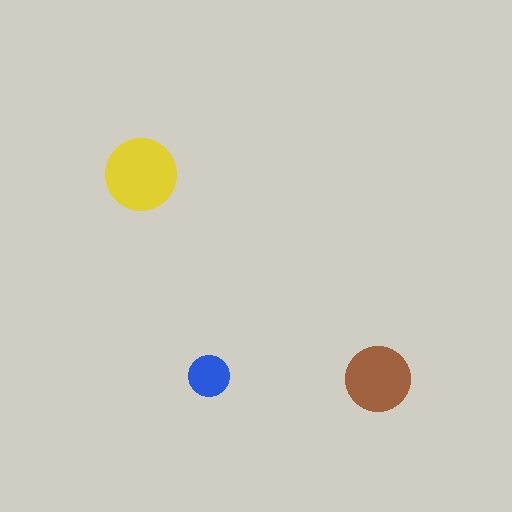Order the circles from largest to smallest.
the yellow one, the brown one, the blue one.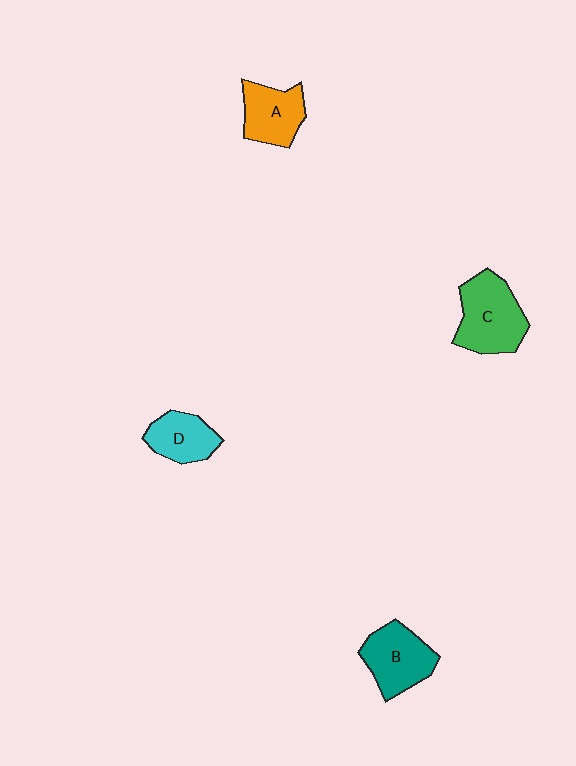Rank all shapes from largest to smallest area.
From largest to smallest: C (green), B (teal), A (orange), D (cyan).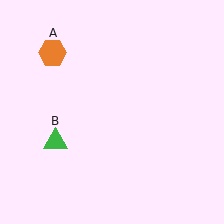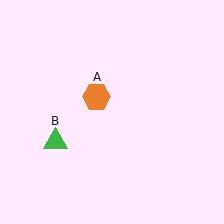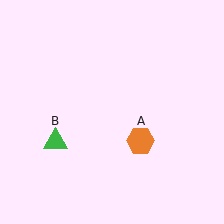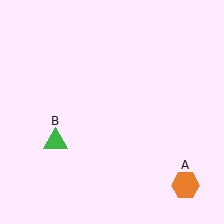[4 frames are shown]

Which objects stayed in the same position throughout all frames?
Green triangle (object B) remained stationary.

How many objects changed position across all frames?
1 object changed position: orange hexagon (object A).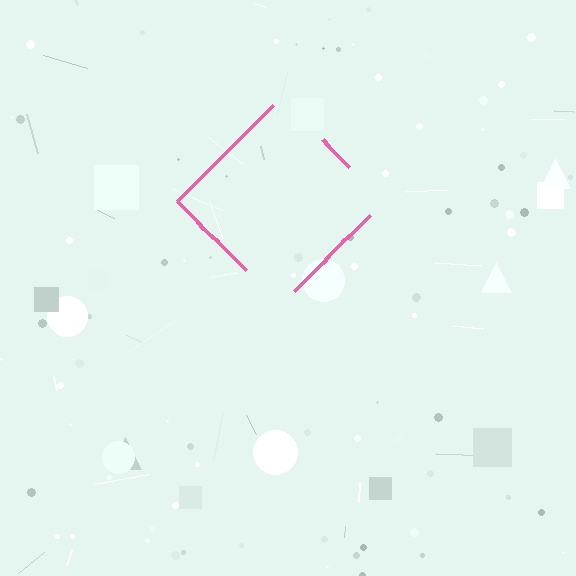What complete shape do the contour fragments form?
The contour fragments form a diamond.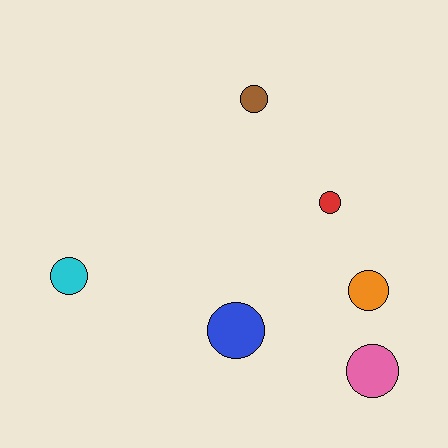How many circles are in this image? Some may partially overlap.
There are 6 circles.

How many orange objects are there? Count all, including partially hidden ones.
There is 1 orange object.